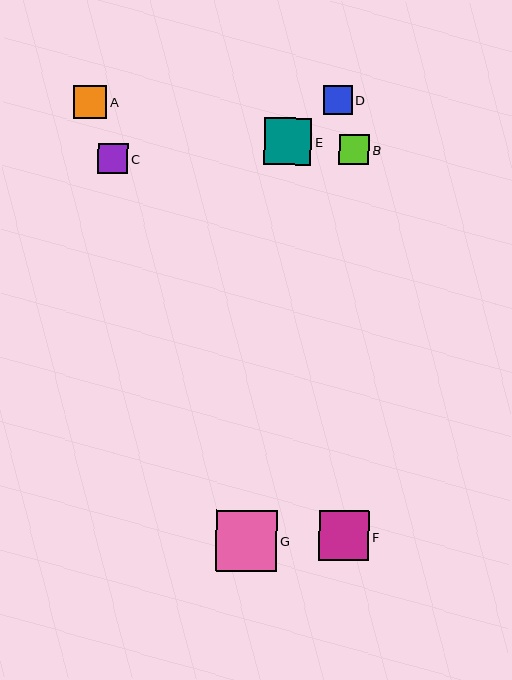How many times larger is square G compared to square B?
Square G is approximately 2.0 times the size of square B.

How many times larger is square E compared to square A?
Square E is approximately 1.4 times the size of square A.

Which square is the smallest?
Square D is the smallest with a size of approximately 29 pixels.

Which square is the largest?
Square G is the largest with a size of approximately 61 pixels.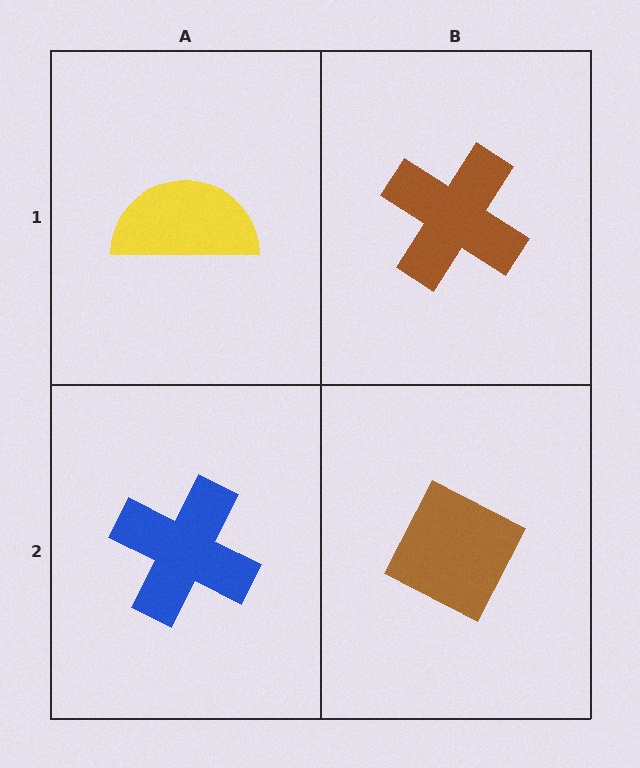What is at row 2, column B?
A brown diamond.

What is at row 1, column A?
A yellow semicircle.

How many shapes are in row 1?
2 shapes.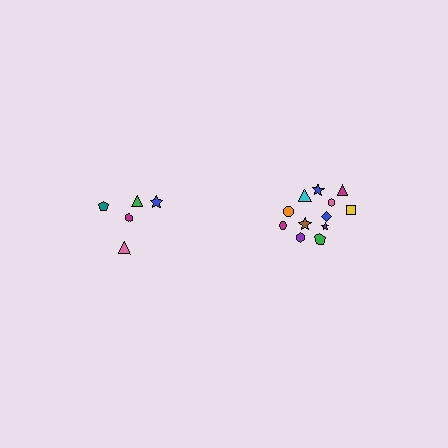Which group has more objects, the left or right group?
The right group.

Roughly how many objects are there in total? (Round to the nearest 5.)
Roughly 15 objects in total.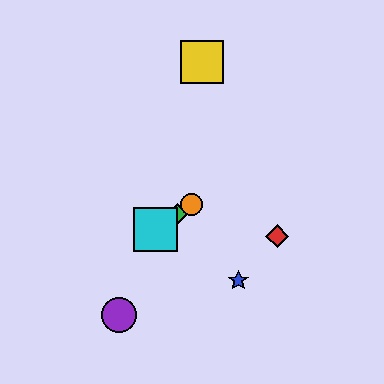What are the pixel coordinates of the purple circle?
The purple circle is at (119, 315).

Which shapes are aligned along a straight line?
The green diamond, the orange circle, the cyan square are aligned along a straight line.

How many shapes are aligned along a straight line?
3 shapes (the green diamond, the orange circle, the cyan square) are aligned along a straight line.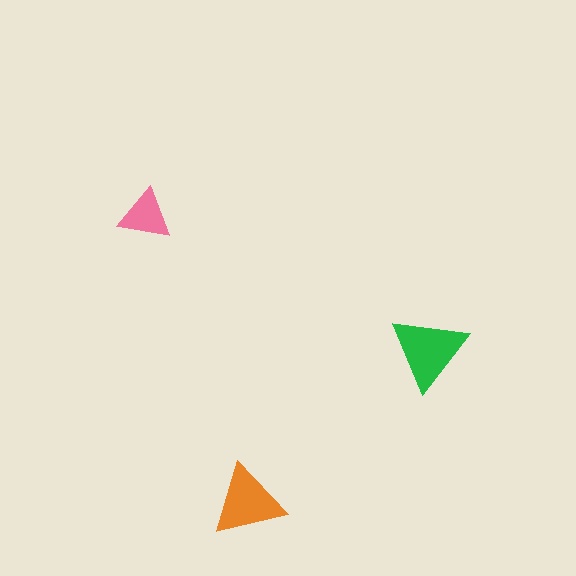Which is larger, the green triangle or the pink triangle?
The green one.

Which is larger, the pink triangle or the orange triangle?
The orange one.